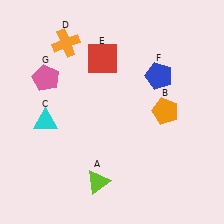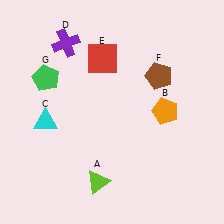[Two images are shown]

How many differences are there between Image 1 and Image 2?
There are 3 differences between the two images.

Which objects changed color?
D changed from orange to purple. F changed from blue to brown. G changed from pink to green.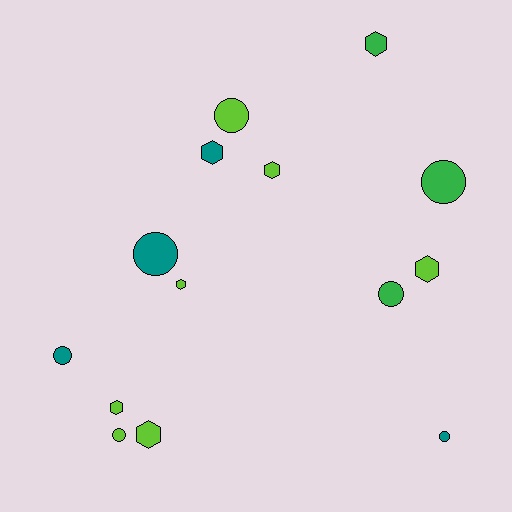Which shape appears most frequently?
Hexagon, with 7 objects.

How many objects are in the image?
There are 14 objects.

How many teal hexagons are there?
There is 1 teal hexagon.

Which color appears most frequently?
Lime, with 7 objects.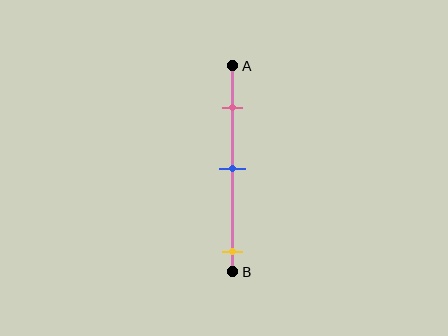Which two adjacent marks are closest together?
The pink and blue marks are the closest adjacent pair.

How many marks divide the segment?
There are 3 marks dividing the segment.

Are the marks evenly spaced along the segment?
No, the marks are not evenly spaced.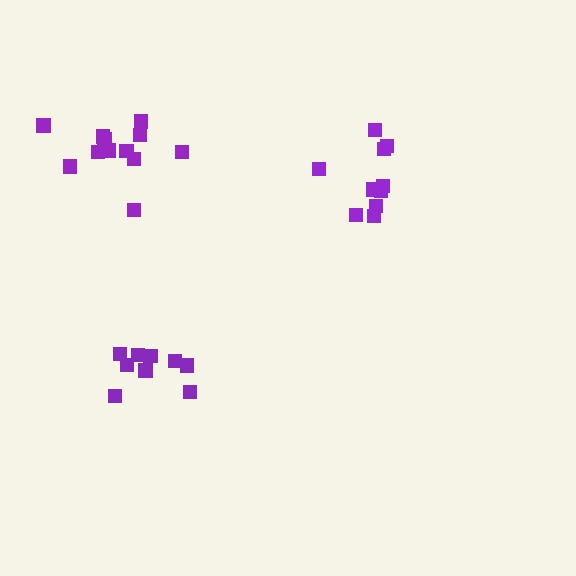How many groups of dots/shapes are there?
There are 3 groups.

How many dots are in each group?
Group 1: 10 dots, Group 2: 13 dots, Group 3: 9 dots (32 total).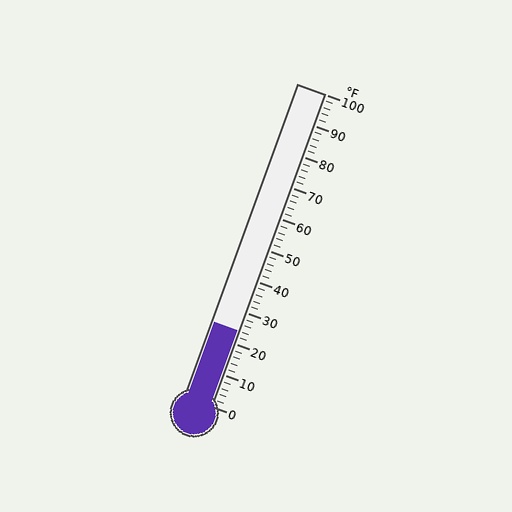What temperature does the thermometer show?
The thermometer shows approximately 24°F.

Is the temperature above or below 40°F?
The temperature is below 40°F.